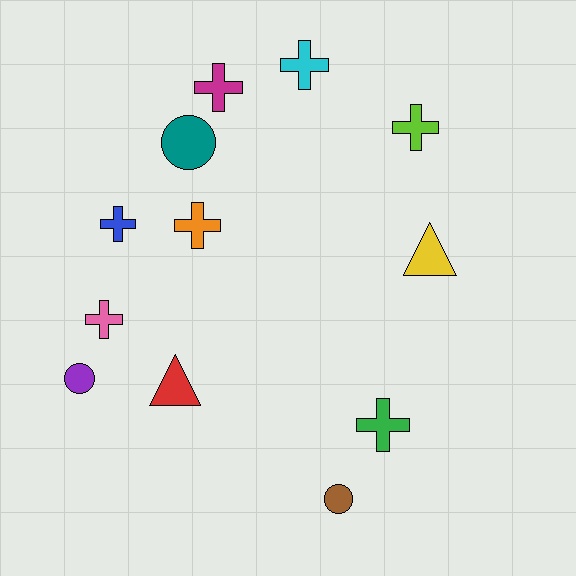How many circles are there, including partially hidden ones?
There are 3 circles.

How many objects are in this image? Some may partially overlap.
There are 12 objects.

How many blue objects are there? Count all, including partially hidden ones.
There is 1 blue object.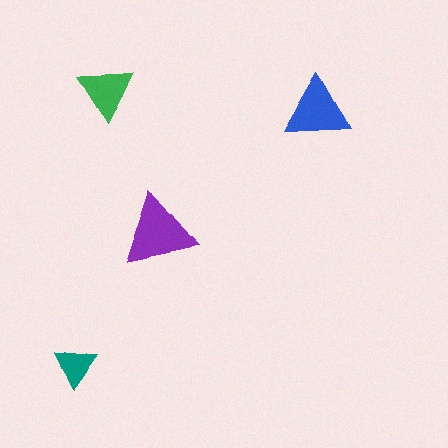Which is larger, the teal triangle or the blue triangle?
The blue one.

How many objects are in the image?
There are 4 objects in the image.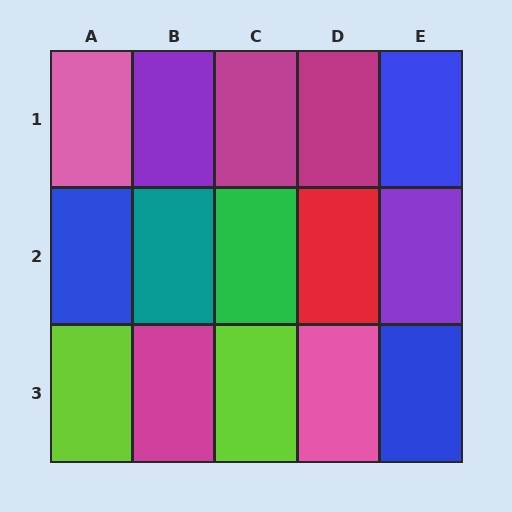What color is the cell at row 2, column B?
Teal.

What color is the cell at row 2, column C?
Green.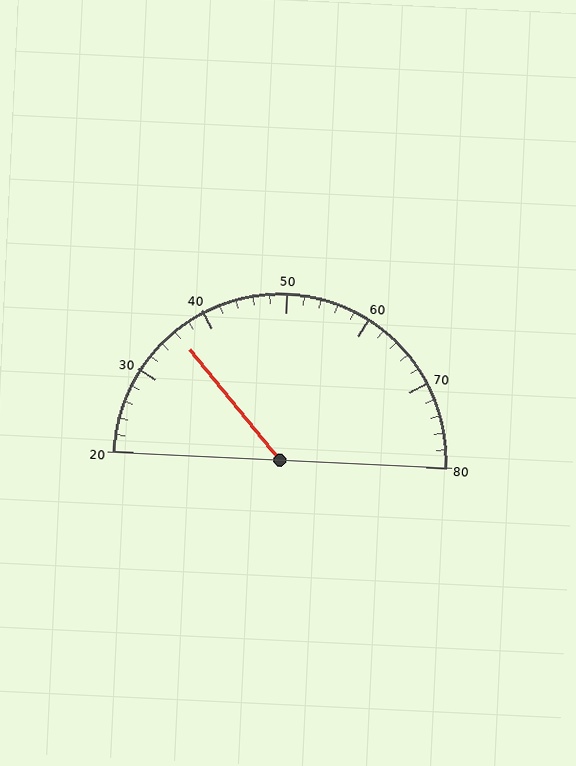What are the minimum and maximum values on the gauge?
The gauge ranges from 20 to 80.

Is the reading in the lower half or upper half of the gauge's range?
The reading is in the lower half of the range (20 to 80).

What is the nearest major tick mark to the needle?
The nearest major tick mark is 40.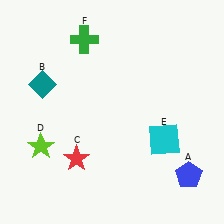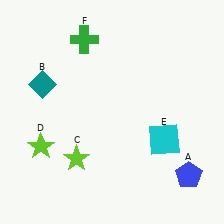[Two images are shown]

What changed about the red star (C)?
In Image 1, C is red. In Image 2, it changed to lime.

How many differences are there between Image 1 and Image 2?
There is 1 difference between the two images.